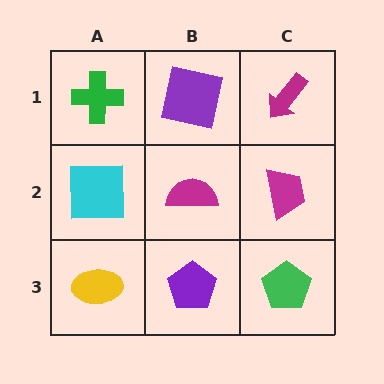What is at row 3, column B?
A purple pentagon.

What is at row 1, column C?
A magenta arrow.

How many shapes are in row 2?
3 shapes.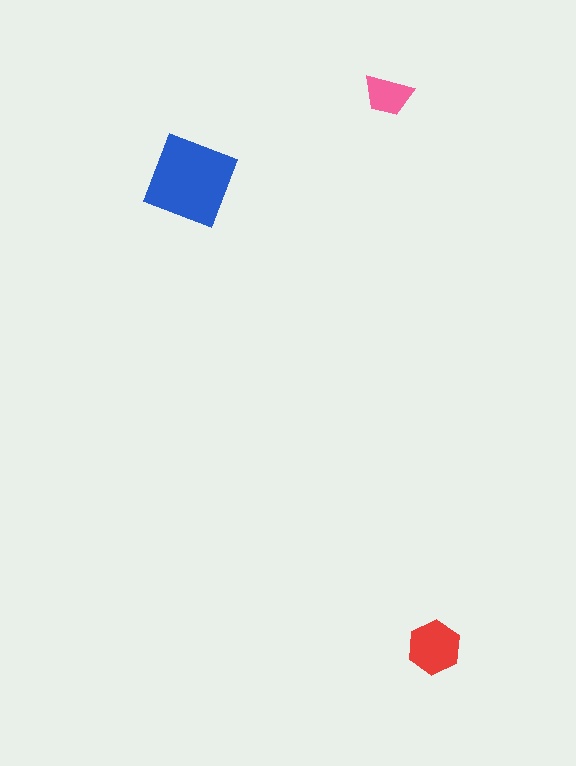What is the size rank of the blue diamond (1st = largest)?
1st.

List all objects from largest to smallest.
The blue diamond, the red hexagon, the pink trapezoid.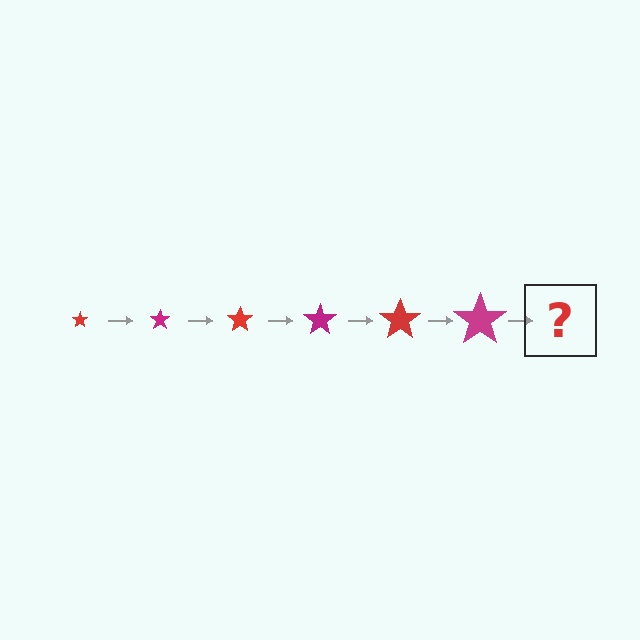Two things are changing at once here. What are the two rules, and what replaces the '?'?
The two rules are that the star grows larger each step and the color cycles through red and magenta. The '?' should be a red star, larger than the previous one.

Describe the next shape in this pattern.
It should be a red star, larger than the previous one.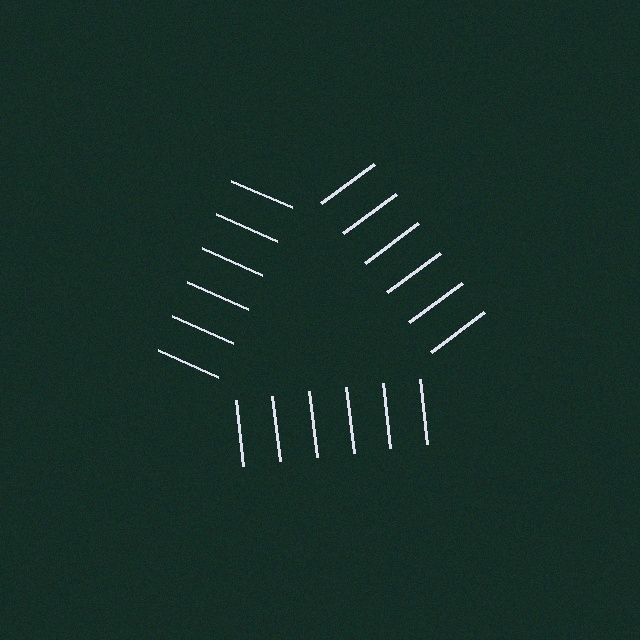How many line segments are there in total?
18 — 6 along each of the 3 edges.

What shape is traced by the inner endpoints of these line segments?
An illusory triangle — the line segments terminate on its edges but no continuous stroke is drawn.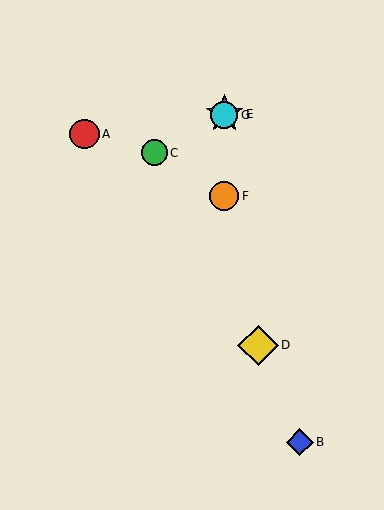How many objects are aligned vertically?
3 objects (E, F, G) are aligned vertically.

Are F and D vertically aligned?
No, F is at x≈224 and D is at x≈258.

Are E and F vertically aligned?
Yes, both are at x≈224.